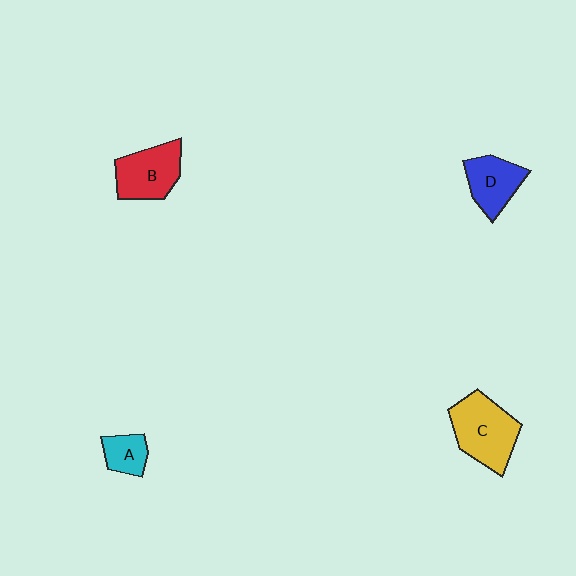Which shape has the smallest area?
Shape A (cyan).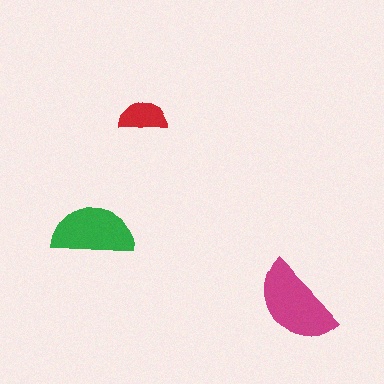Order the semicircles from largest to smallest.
the magenta one, the green one, the red one.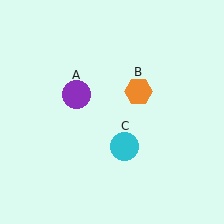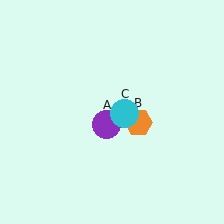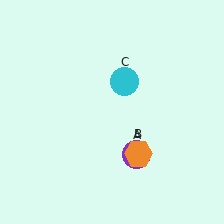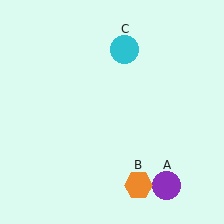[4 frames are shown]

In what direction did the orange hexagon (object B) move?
The orange hexagon (object B) moved down.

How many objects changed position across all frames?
3 objects changed position: purple circle (object A), orange hexagon (object B), cyan circle (object C).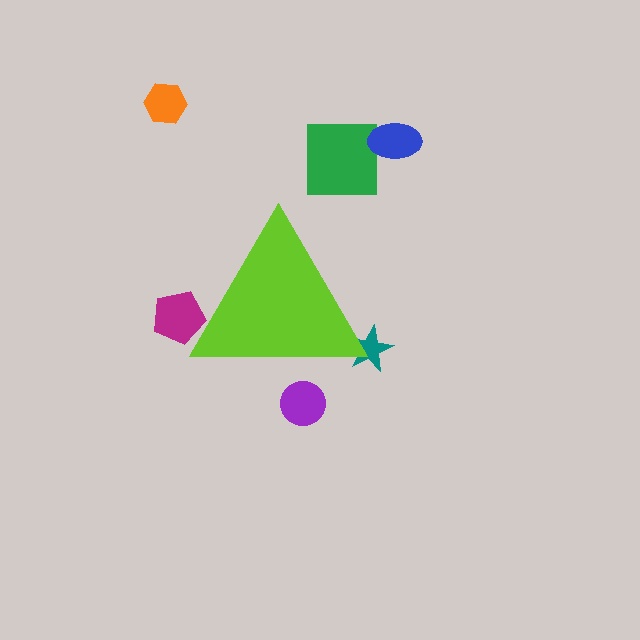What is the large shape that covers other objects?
A lime triangle.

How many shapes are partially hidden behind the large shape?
3 shapes are partially hidden.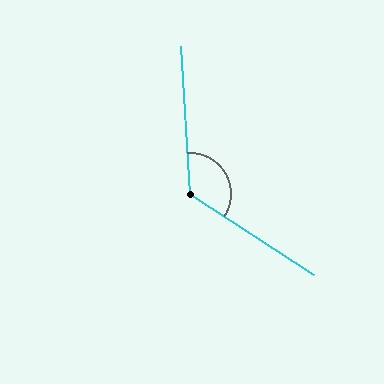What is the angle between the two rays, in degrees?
Approximately 127 degrees.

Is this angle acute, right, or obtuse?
It is obtuse.